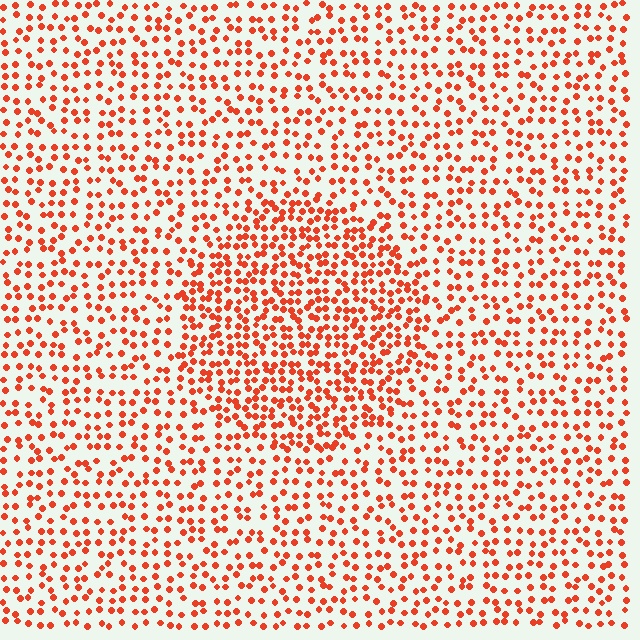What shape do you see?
I see a circle.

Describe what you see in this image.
The image contains small red elements arranged at two different densities. A circle-shaped region is visible where the elements are more densely packed than the surrounding area.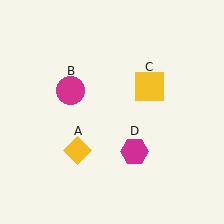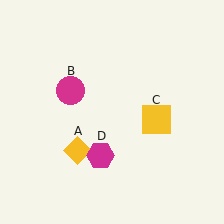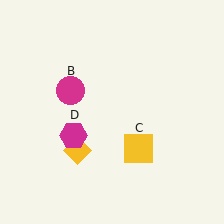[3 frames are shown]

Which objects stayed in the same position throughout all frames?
Yellow diamond (object A) and magenta circle (object B) remained stationary.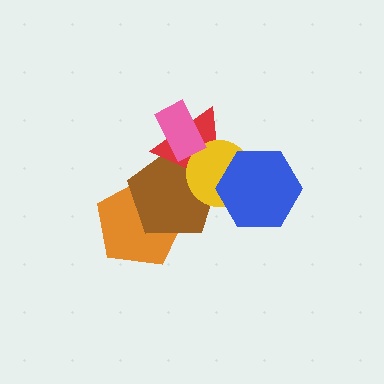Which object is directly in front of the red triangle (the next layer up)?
The yellow circle is directly in front of the red triangle.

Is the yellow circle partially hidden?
Yes, it is partially covered by another shape.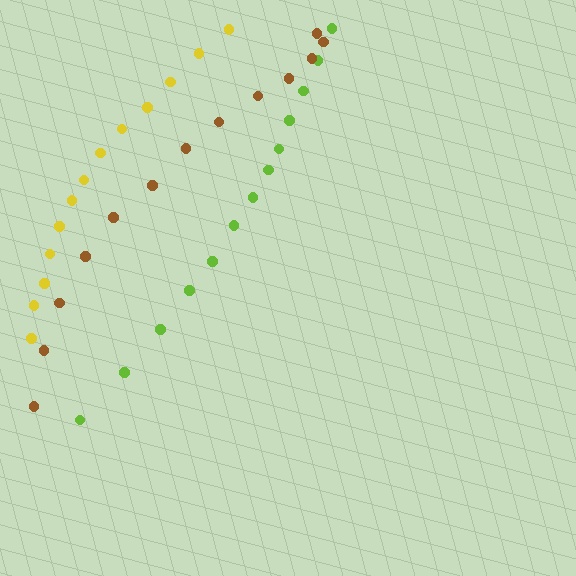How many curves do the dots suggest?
There are 3 distinct paths.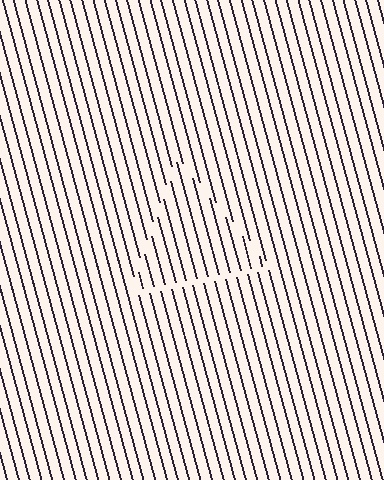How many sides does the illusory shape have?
3 sides — the line-ends trace a triangle.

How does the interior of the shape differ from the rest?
The interior of the shape contains the same grating, shifted by half a period — the contour is defined by the phase discontinuity where line-ends from the inner and outer gratings abut.